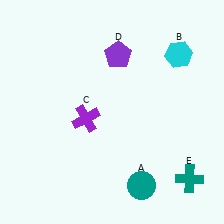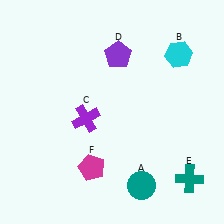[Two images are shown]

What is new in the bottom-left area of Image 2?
A magenta pentagon (F) was added in the bottom-left area of Image 2.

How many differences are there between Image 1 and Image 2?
There is 1 difference between the two images.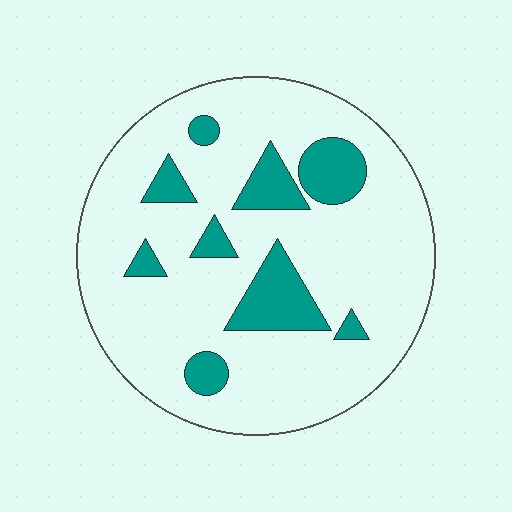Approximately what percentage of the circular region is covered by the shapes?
Approximately 20%.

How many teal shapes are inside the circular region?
9.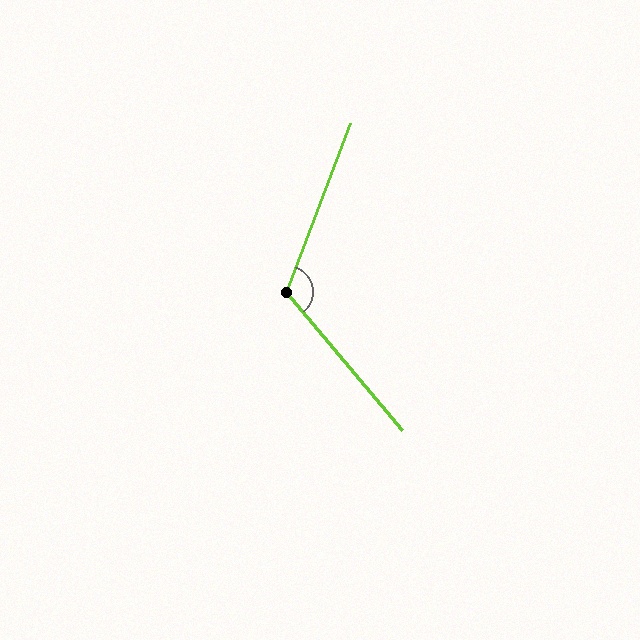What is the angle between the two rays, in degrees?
Approximately 119 degrees.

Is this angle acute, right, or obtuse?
It is obtuse.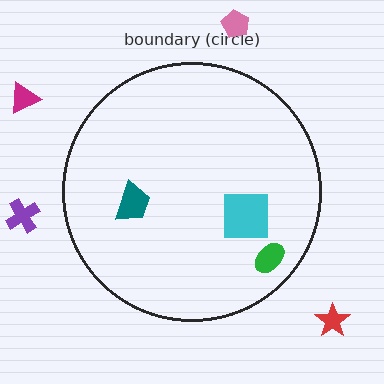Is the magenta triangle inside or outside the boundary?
Outside.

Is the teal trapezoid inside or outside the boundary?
Inside.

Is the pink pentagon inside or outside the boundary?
Outside.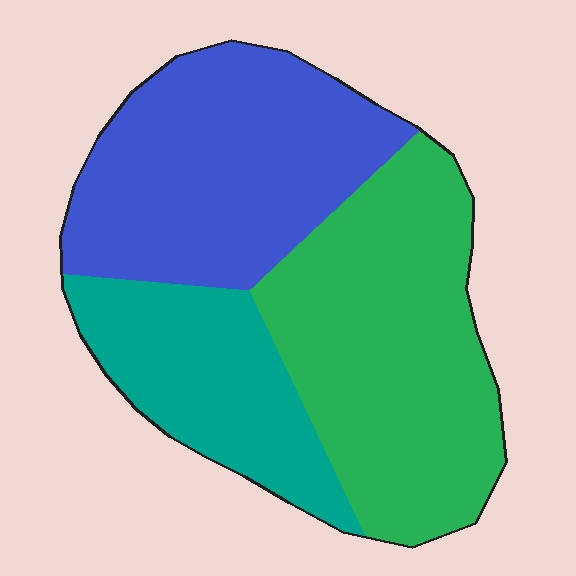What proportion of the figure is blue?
Blue covers around 35% of the figure.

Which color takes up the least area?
Teal, at roughly 25%.